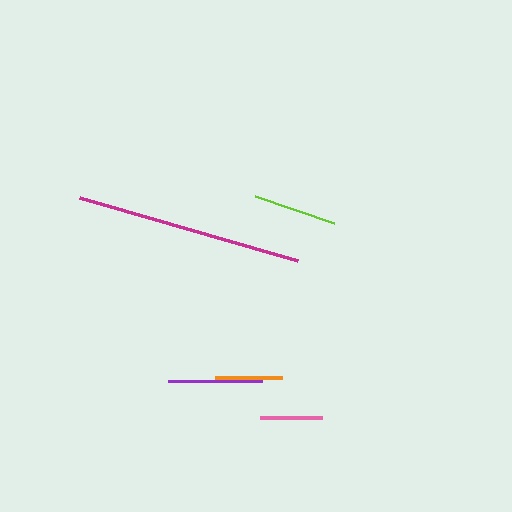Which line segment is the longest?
The magenta line is the longest at approximately 227 pixels.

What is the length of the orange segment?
The orange segment is approximately 67 pixels long.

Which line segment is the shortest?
The pink line is the shortest at approximately 62 pixels.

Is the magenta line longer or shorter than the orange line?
The magenta line is longer than the orange line.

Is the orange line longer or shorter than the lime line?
The lime line is longer than the orange line.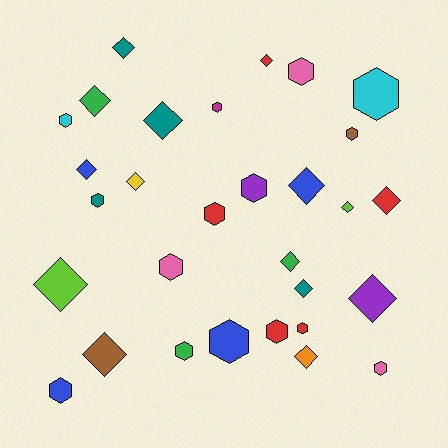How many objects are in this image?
There are 30 objects.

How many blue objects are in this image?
There are 4 blue objects.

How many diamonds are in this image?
There are 15 diamonds.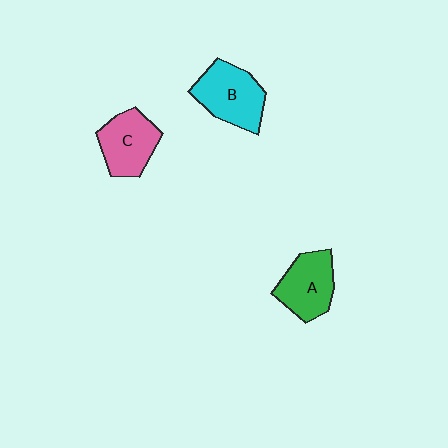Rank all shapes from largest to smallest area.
From largest to smallest: B (cyan), A (green), C (pink).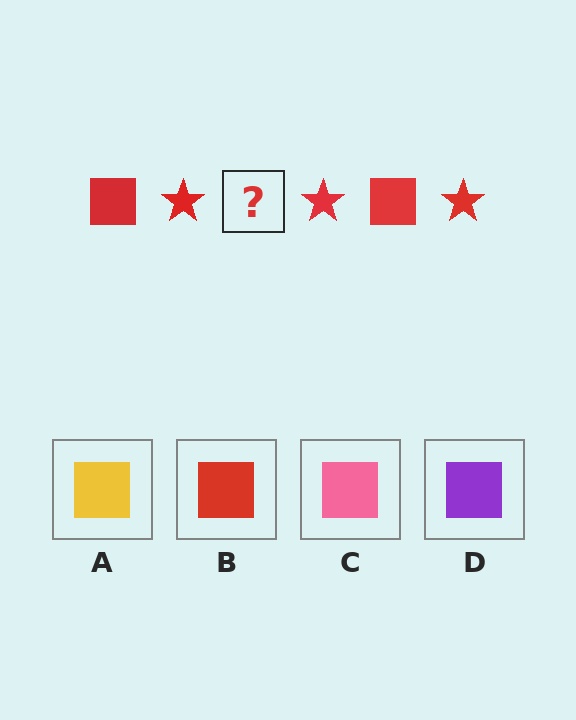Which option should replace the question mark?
Option B.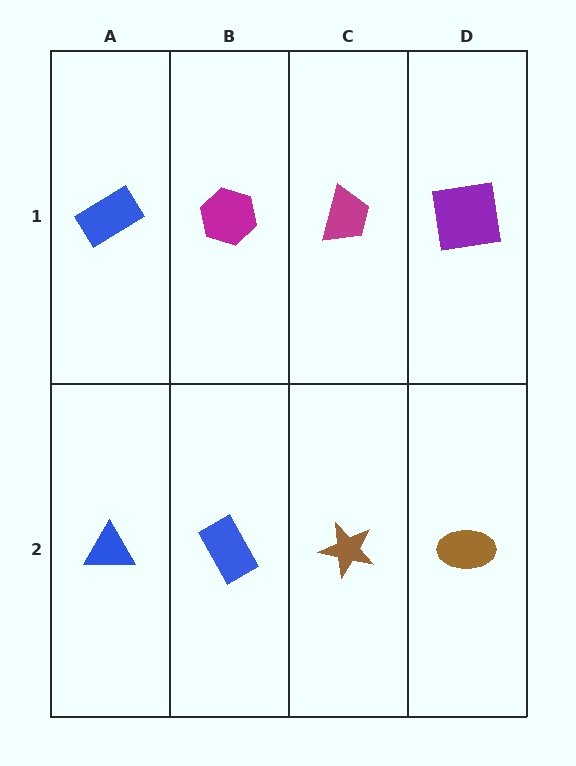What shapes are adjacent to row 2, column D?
A purple square (row 1, column D), a brown star (row 2, column C).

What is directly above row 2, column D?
A purple square.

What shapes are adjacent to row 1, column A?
A blue triangle (row 2, column A), a magenta hexagon (row 1, column B).